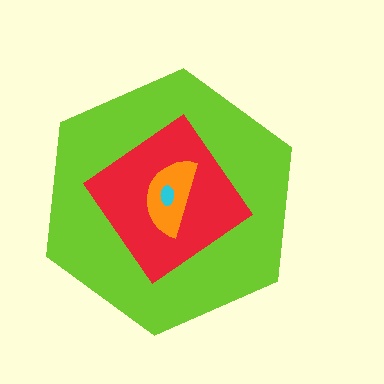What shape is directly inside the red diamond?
The orange semicircle.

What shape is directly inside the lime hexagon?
The red diamond.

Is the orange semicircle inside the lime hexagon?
Yes.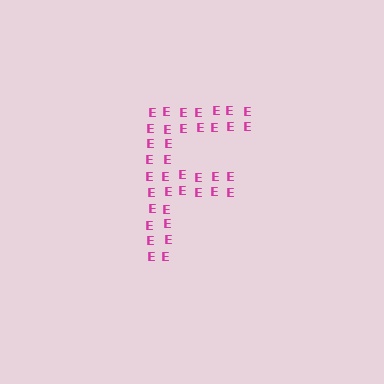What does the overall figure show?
The overall figure shows the letter F.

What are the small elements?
The small elements are letter E's.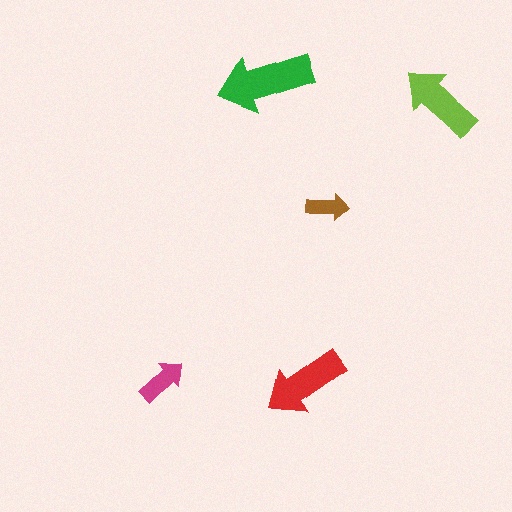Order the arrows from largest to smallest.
the green one, the red one, the lime one, the magenta one, the brown one.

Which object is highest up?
The green arrow is topmost.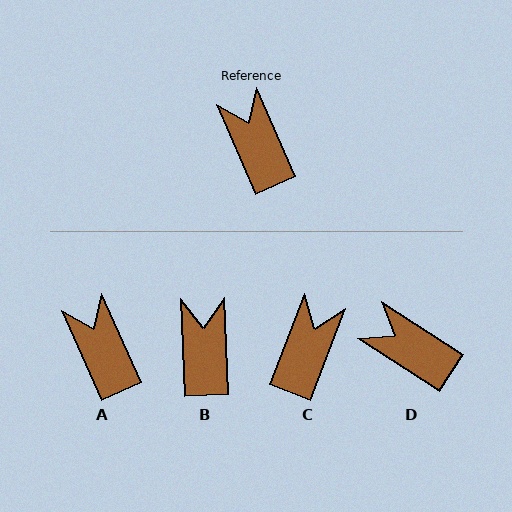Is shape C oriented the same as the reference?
No, it is off by about 45 degrees.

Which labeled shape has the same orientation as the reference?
A.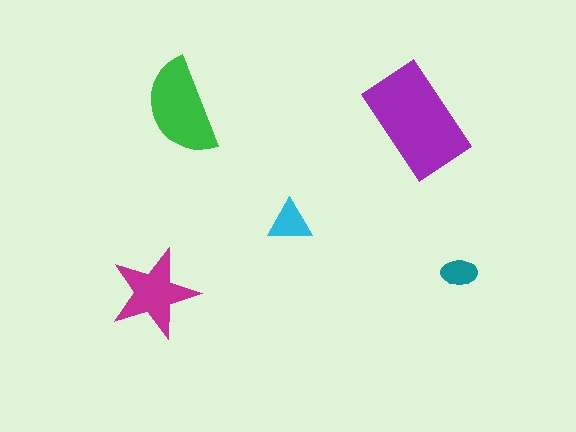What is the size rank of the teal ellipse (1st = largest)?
5th.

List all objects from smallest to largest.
The teal ellipse, the cyan triangle, the magenta star, the green semicircle, the purple rectangle.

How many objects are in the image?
There are 5 objects in the image.